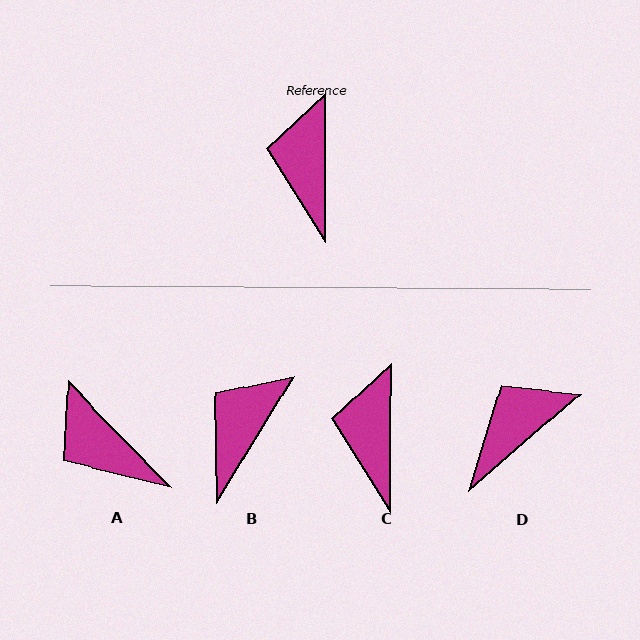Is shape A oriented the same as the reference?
No, it is off by about 44 degrees.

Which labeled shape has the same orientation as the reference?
C.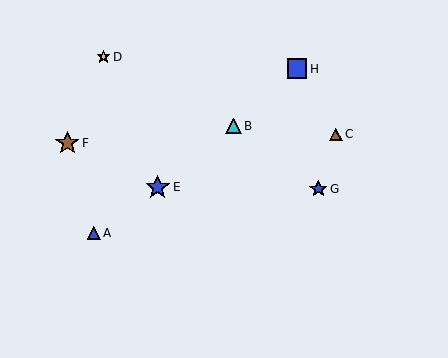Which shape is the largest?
The blue star (labeled E) is the largest.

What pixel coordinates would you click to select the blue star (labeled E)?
Click at (158, 187) to select the blue star E.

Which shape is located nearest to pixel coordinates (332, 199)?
The blue star (labeled G) at (318, 189) is nearest to that location.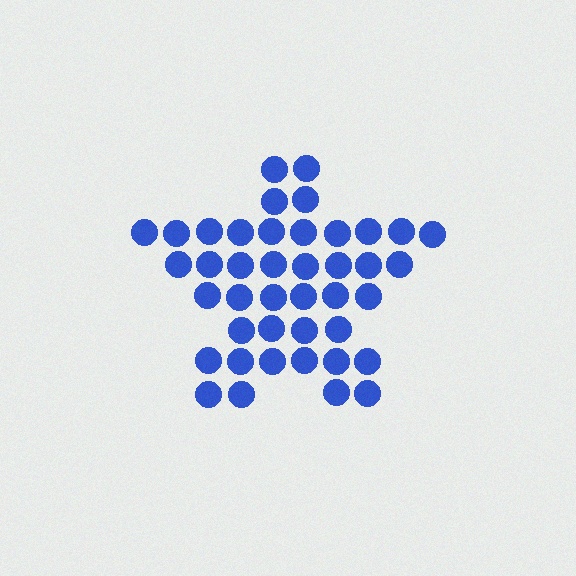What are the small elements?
The small elements are circles.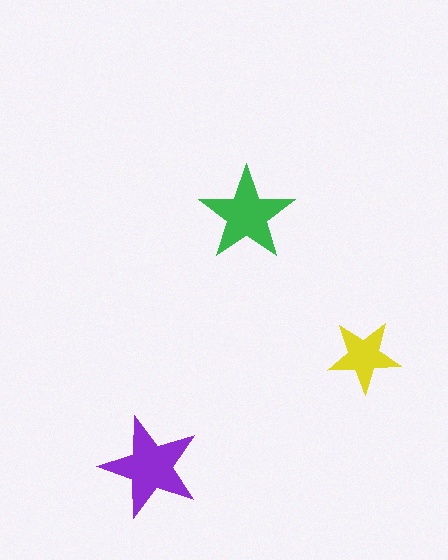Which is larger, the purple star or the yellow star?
The purple one.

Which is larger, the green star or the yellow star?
The green one.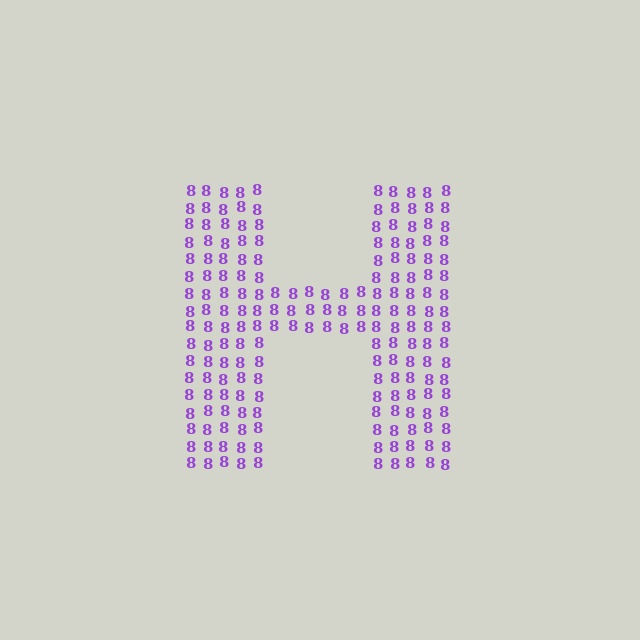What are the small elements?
The small elements are digit 8's.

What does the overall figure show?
The overall figure shows the letter H.